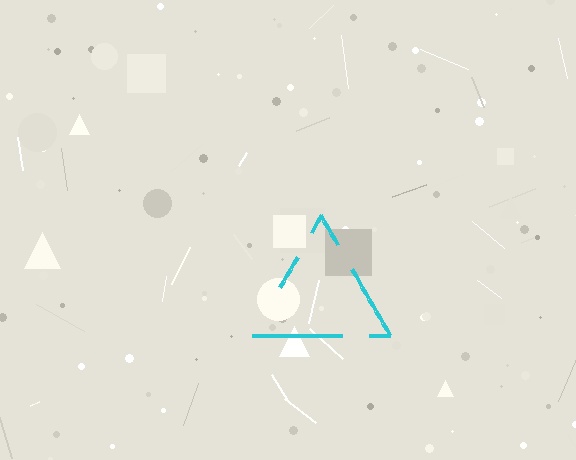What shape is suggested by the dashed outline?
The dashed outline suggests a triangle.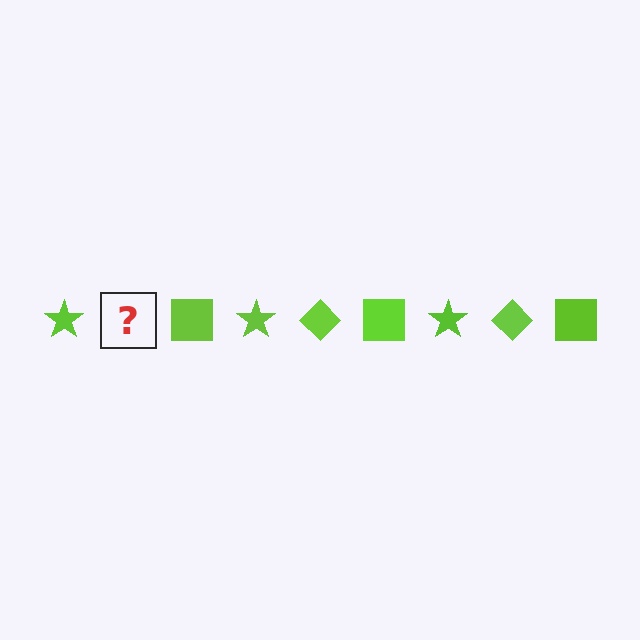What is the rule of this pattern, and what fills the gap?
The rule is that the pattern cycles through star, diamond, square shapes in lime. The gap should be filled with a lime diamond.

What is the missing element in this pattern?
The missing element is a lime diamond.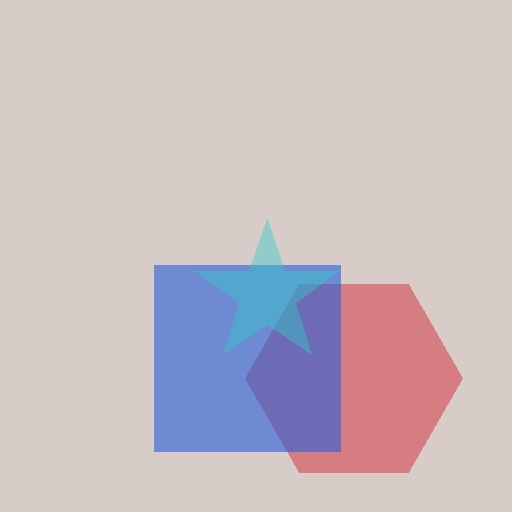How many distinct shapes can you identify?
There are 3 distinct shapes: a red hexagon, a blue square, a cyan star.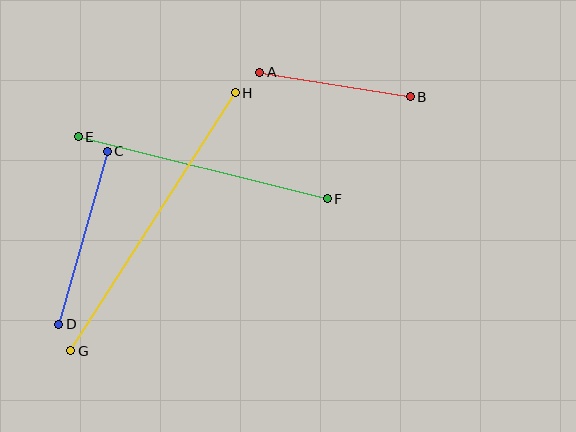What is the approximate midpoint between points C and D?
The midpoint is at approximately (83, 238) pixels.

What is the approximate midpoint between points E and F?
The midpoint is at approximately (203, 168) pixels.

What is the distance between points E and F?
The distance is approximately 257 pixels.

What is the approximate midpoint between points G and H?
The midpoint is at approximately (153, 222) pixels.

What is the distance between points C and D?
The distance is approximately 180 pixels.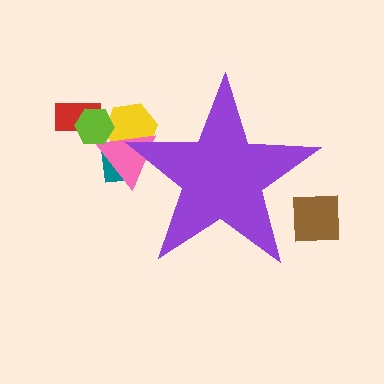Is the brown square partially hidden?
Yes, the brown square is partially hidden behind the purple star.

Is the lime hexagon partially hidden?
No, the lime hexagon is fully visible.